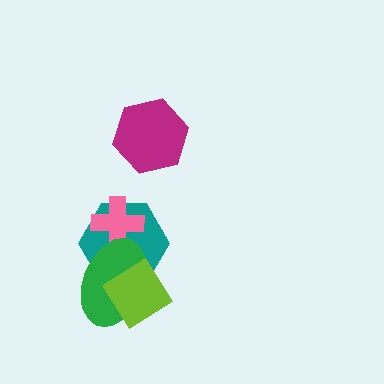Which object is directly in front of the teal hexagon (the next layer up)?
The pink cross is directly in front of the teal hexagon.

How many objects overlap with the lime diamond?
2 objects overlap with the lime diamond.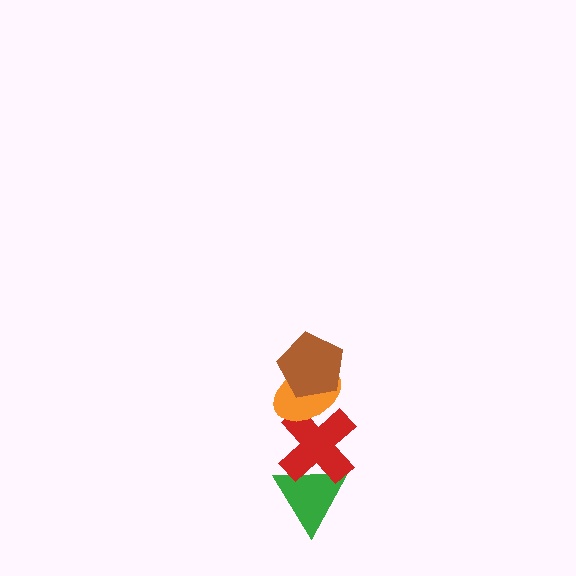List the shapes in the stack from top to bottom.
From top to bottom: the brown pentagon, the orange ellipse, the red cross, the green triangle.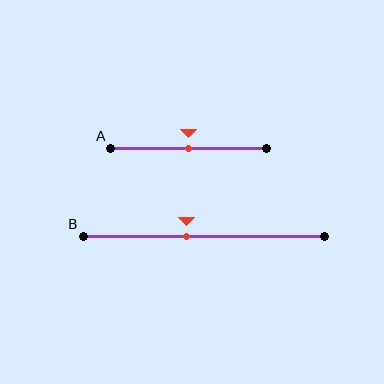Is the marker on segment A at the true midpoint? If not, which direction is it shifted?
Yes, the marker on segment A is at the true midpoint.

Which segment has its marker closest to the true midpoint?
Segment A has its marker closest to the true midpoint.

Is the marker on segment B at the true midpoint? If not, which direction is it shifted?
No, the marker on segment B is shifted to the left by about 7% of the segment length.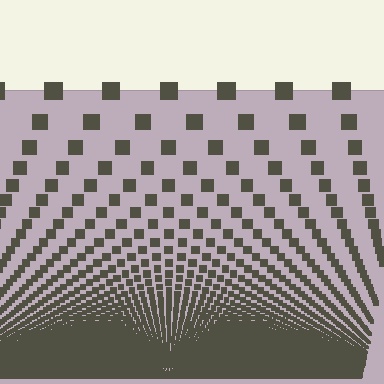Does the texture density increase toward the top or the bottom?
Density increases toward the bottom.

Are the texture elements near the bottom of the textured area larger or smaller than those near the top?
Smaller. The gradient is inverted — elements near the bottom are smaller and denser.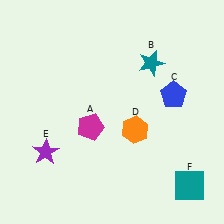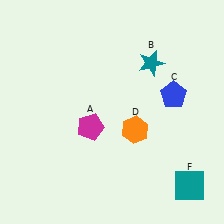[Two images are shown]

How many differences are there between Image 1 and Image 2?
There is 1 difference between the two images.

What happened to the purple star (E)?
The purple star (E) was removed in Image 2. It was in the bottom-left area of Image 1.